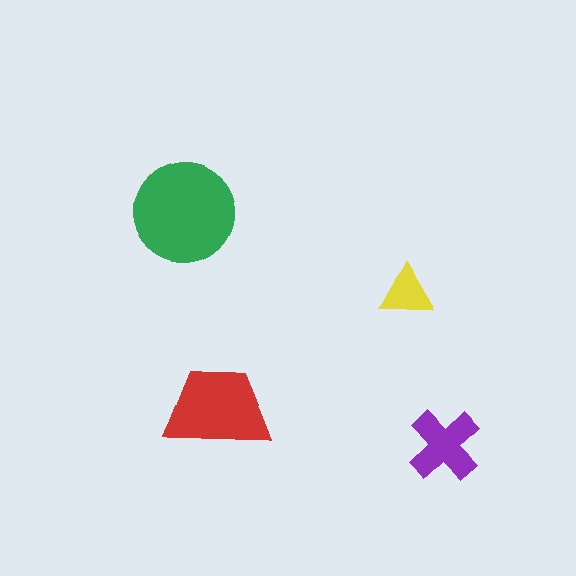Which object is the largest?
The green circle.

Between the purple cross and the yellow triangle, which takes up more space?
The purple cross.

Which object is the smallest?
The yellow triangle.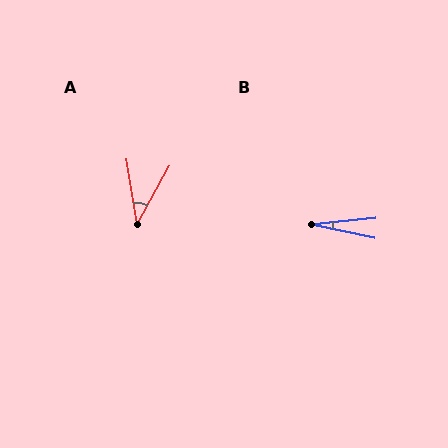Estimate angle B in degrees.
Approximately 18 degrees.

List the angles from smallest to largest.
B (18°), A (38°).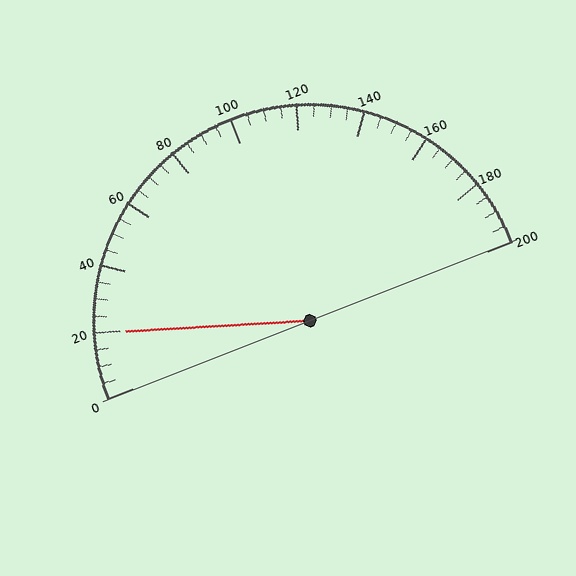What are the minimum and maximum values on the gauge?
The gauge ranges from 0 to 200.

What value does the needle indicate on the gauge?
The needle indicates approximately 20.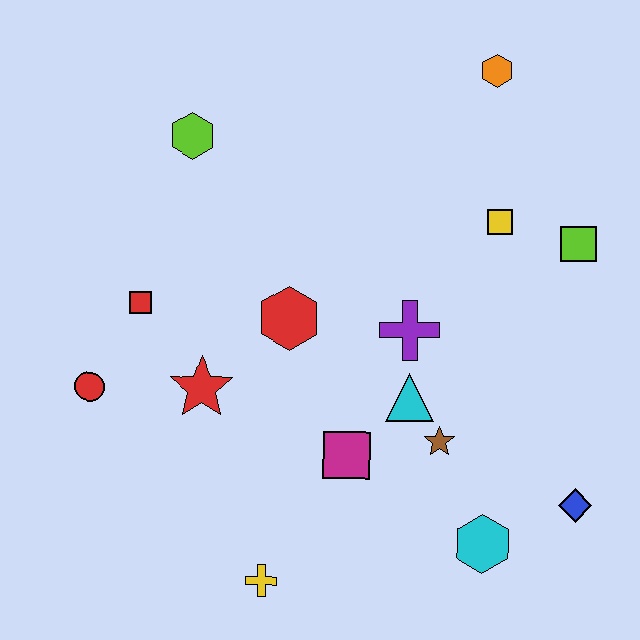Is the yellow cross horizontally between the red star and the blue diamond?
Yes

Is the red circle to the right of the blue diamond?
No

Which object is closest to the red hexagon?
The red star is closest to the red hexagon.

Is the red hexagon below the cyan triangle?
No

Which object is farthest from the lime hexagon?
The blue diamond is farthest from the lime hexagon.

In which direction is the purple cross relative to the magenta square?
The purple cross is above the magenta square.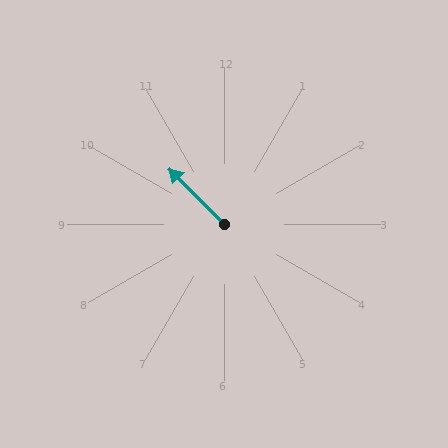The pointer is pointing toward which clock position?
Roughly 11 o'clock.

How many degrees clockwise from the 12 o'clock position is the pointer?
Approximately 315 degrees.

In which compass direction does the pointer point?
Northwest.